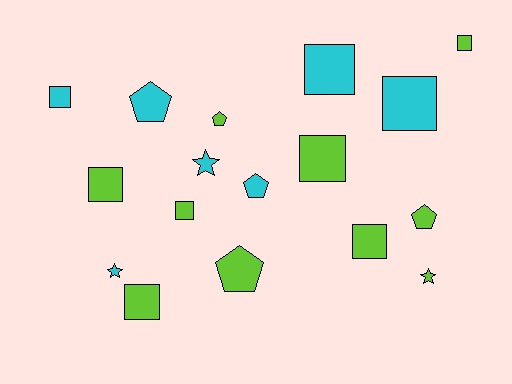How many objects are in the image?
There are 17 objects.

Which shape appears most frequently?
Square, with 9 objects.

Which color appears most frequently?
Lime, with 10 objects.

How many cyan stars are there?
There are 2 cyan stars.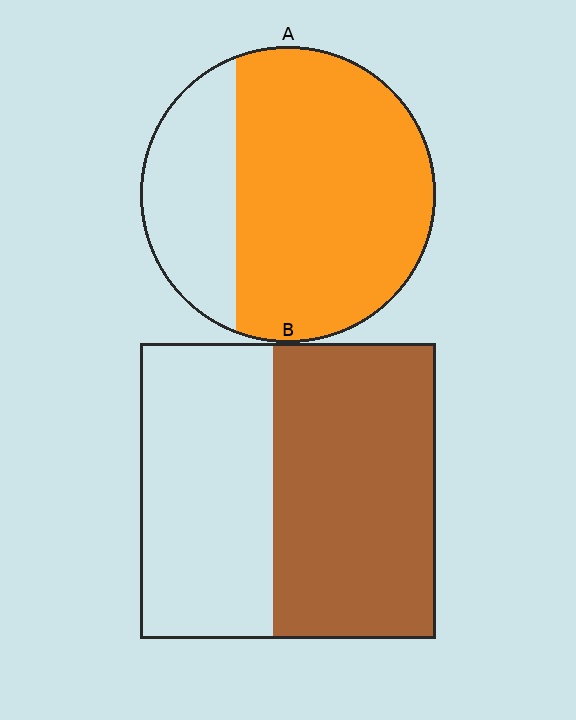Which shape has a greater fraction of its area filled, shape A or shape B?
Shape A.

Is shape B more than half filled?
Yes.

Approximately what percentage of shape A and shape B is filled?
A is approximately 70% and B is approximately 55%.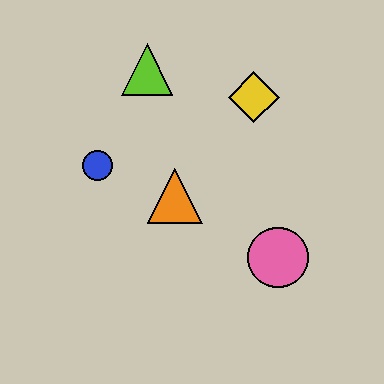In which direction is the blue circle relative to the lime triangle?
The blue circle is below the lime triangle.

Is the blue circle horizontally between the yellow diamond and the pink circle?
No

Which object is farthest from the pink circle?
The lime triangle is farthest from the pink circle.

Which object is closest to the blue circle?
The orange triangle is closest to the blue circle.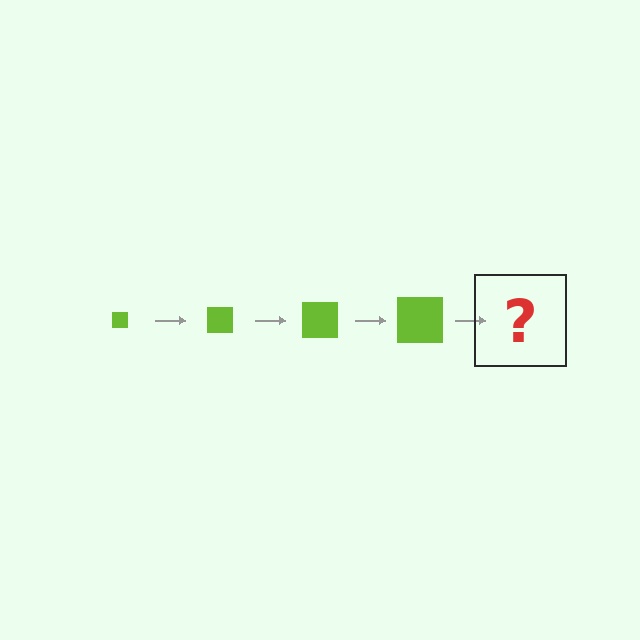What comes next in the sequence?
The next element should be a lime square, larger than the previous one.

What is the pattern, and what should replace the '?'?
The pattern is that the square gets progressively larger each step. The '?' should be a lime square, larger than the previous one.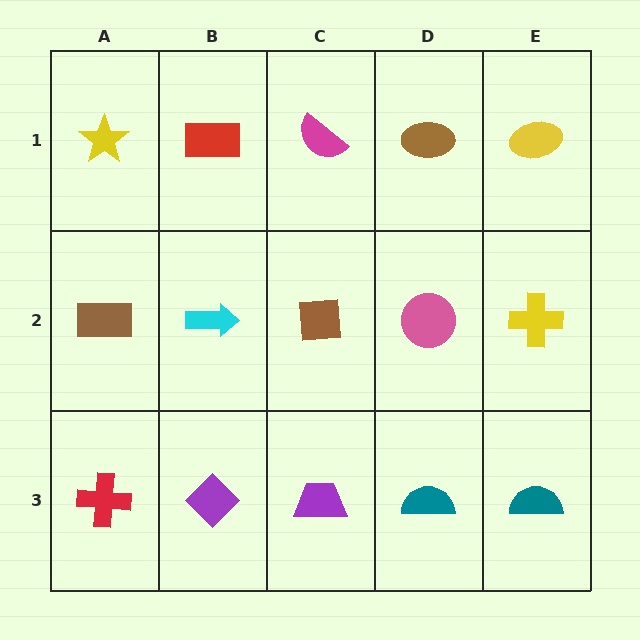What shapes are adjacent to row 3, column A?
A brown rectangle (row 2, column A), a purple diamond (row 3, column B).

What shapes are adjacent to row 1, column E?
A yellow cross (row 2, column E), a brown ellipse (row 1, column D).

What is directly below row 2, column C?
A purple trapezoid.